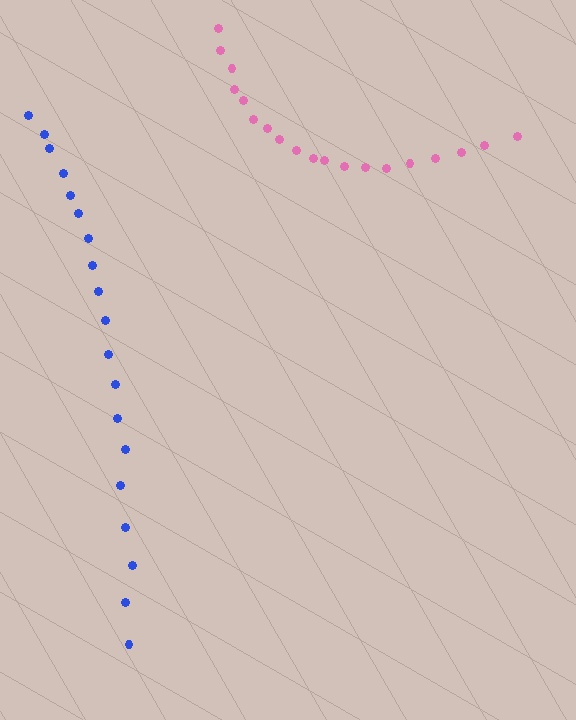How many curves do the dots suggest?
There are 2 distinct paths.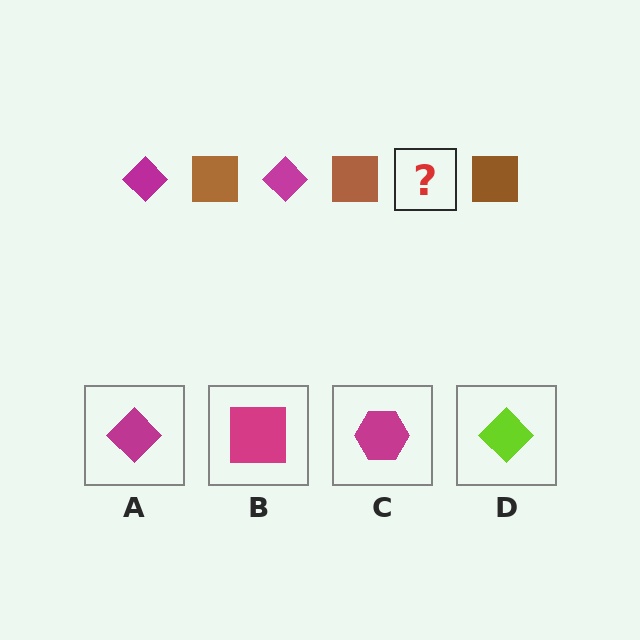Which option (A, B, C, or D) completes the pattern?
A.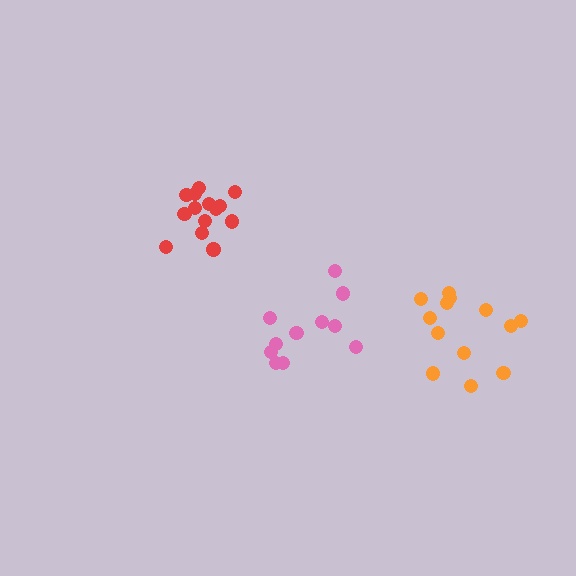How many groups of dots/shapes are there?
There are 3 groups.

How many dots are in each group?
Group 1: 14 dots, Group 2: 13 dots, Group 3: 11 dots (38 total).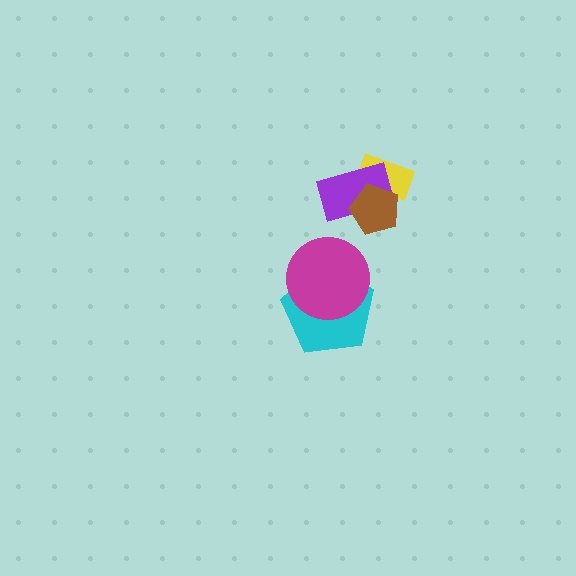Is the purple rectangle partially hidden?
Yes, it is partially covered by another shape.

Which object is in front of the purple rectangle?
The brown pentagon is in front of the purple rectangle.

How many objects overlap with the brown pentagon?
2 objects overlap with the brown pentagon.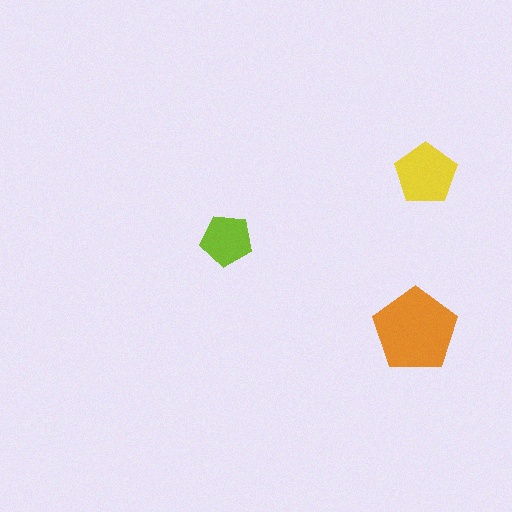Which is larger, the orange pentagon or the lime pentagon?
The orange one.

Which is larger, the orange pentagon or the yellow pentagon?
The orange one.